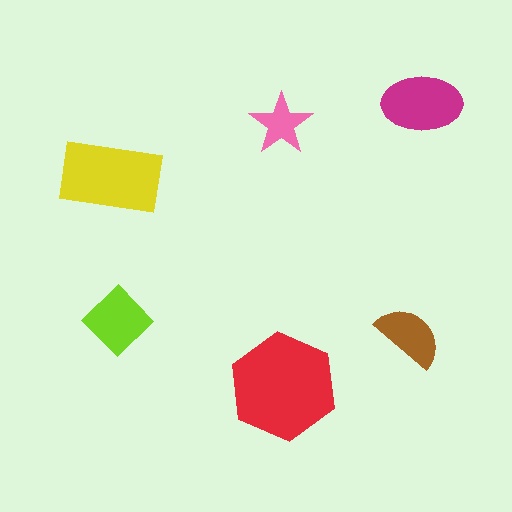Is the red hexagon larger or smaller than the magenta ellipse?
Larger.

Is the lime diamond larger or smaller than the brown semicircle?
Larger.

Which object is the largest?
The red hexagon.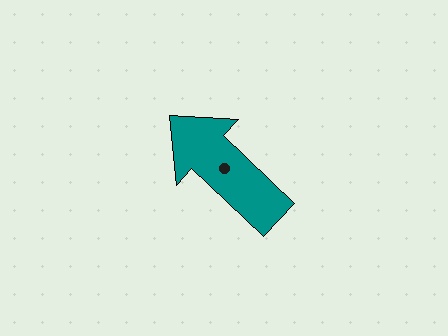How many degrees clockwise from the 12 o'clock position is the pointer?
Approximately 314 degrees.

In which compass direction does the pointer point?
Northwest.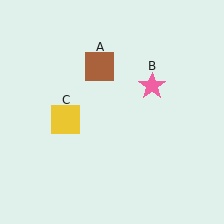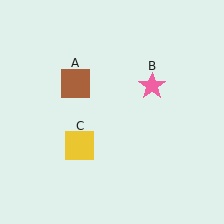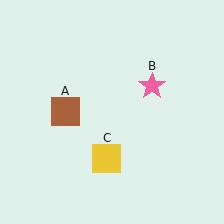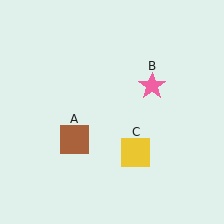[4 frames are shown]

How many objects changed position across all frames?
2 objects changed position: brown square (object A), yellow square (object C).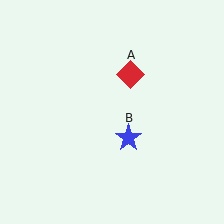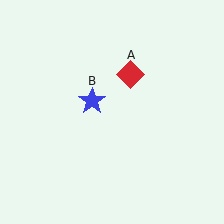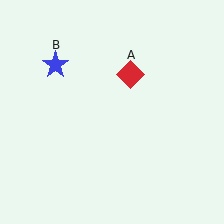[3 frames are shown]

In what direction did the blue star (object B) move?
The blue star (object B) moved up and to the left.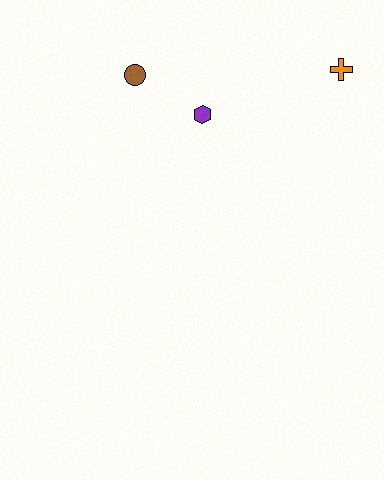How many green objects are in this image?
There are no green objects.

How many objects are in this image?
There are 3 objects.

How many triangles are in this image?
There are no triangles.